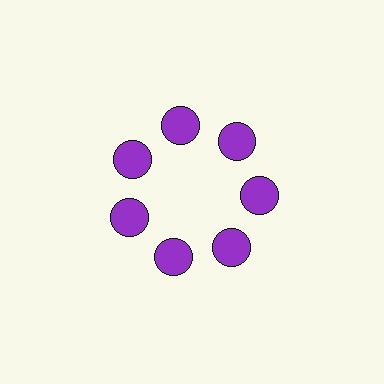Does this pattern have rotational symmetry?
Yes, this pattern has 7-fold rotational symmetry. It looks the same after rotating 51 degrees around the center.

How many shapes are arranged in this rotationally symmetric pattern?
There are 7 shapes, arranged in 7 groups of 1.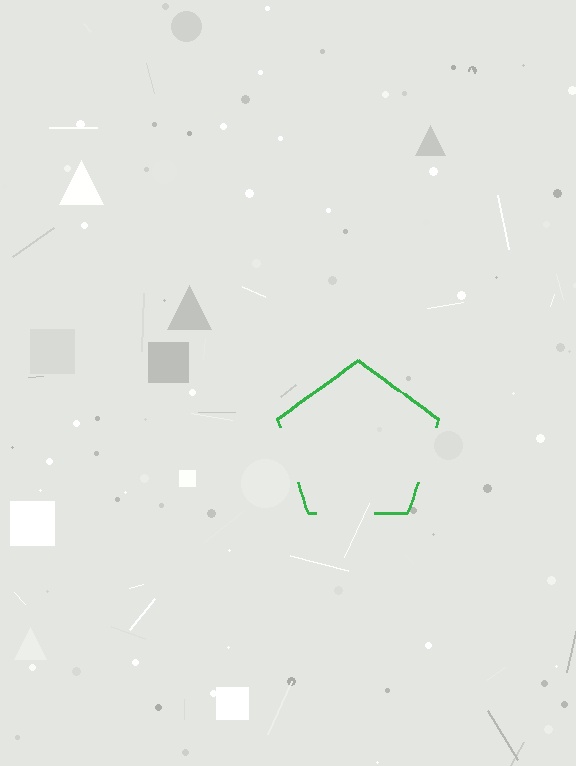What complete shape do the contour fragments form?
The contour fragments form a pentagon.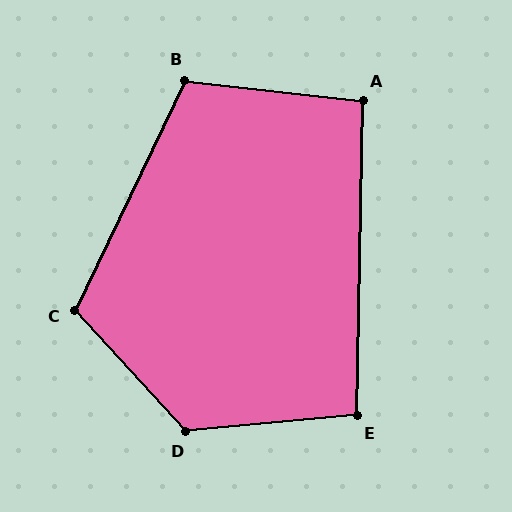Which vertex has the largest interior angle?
D, at approximately 127 degrees.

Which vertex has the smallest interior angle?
A, at approximately 95 degrees.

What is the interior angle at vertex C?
Approximately 112 degrees (obtuse).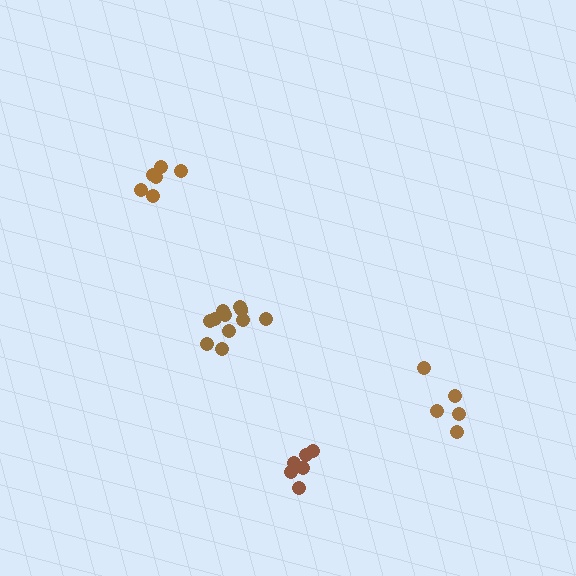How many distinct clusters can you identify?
There are 4 distinct clusters.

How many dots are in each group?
Group 1: 11 dots, Group 2: 6 dots, Group 3: 6 dots, Group 4: 5 dots (28 total).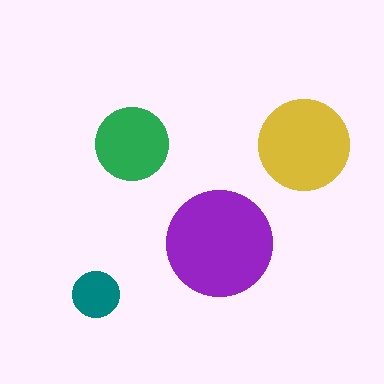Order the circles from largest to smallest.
the purple one, the yellow one, the green one, the teal one.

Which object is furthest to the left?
The teal circle is leftmost.